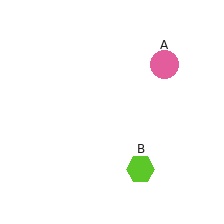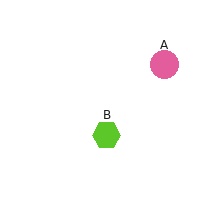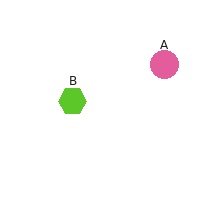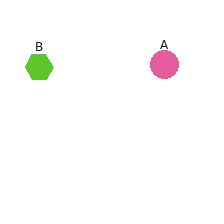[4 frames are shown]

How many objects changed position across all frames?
1 object changed position: lime hexagon (object B).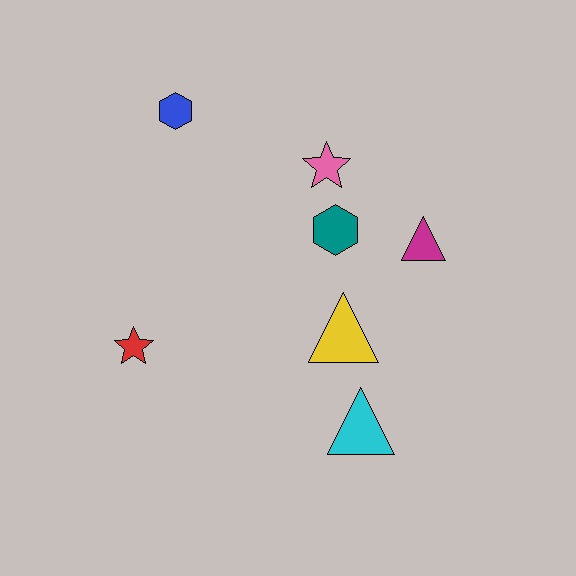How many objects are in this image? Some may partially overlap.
There are 7 objects.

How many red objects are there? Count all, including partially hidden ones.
There is 1 red object.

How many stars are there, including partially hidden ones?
There are 2 stars.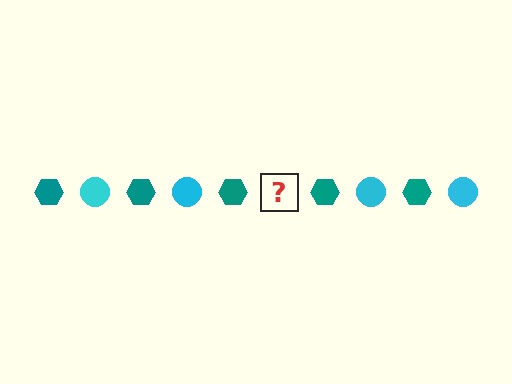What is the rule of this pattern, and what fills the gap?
The rule is that the pattern alternates between teal hexagon and cyan circle. The gap should be filled with a cyan circle.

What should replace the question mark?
The question mark should be replaced with a cyan circle.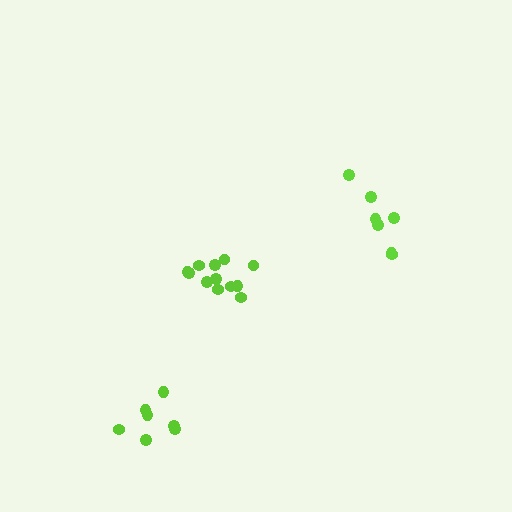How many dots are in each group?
Group 1: 7 dots, Group 2: 12 dots, Group 3: 7 dots (26 total).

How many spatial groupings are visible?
There are 3 spatial groupings.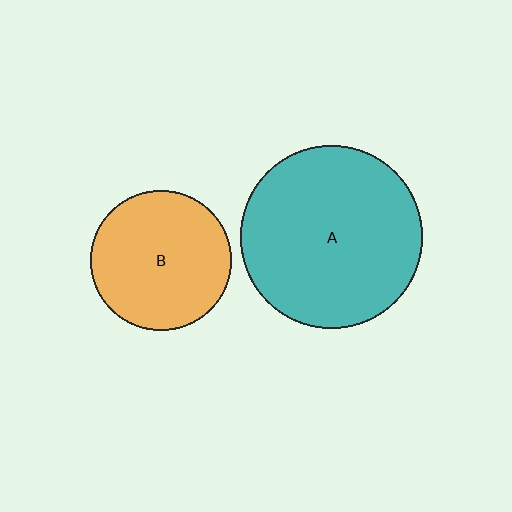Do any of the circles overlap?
No, none of the circles overlap.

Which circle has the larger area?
Circle A (teal).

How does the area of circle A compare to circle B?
Approximately 1.7 times.